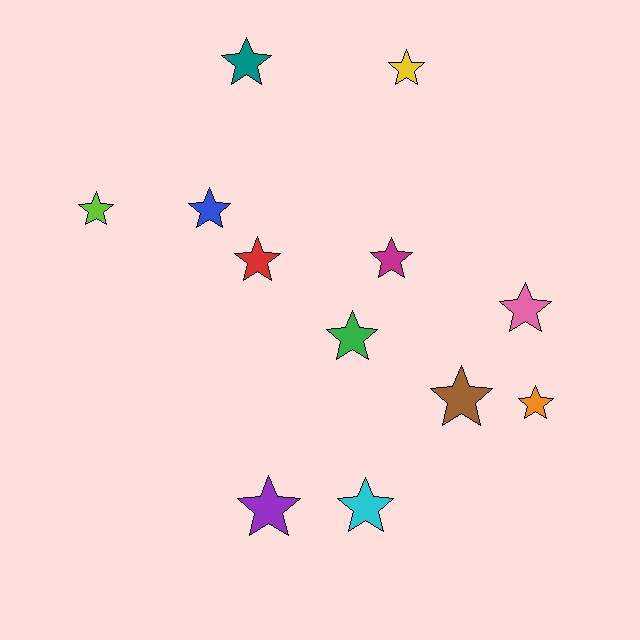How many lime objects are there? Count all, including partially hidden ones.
There is 1 lime object.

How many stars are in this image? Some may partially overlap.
There are 12 stars.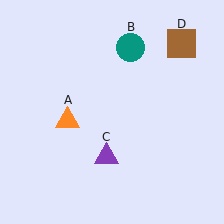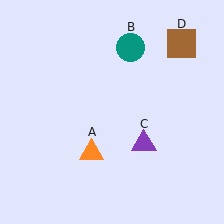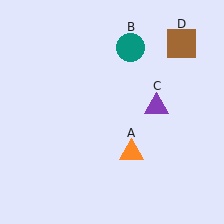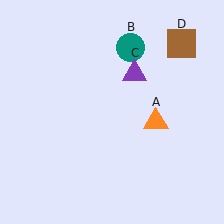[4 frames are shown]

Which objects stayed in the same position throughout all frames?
Teal circle (object B) and brown square (object D) remained stationary.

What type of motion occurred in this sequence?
The orange triangle (object A), purple triangle (object C) rotated counterclockwise around the center of the scene.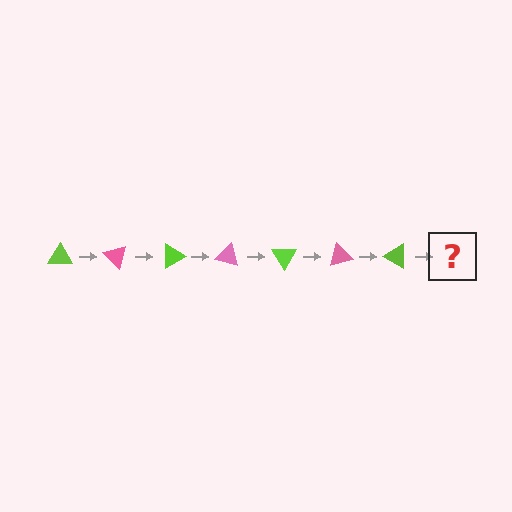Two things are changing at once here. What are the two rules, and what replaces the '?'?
The two rules are that it rotates 45 degrees each step and the color cycles through lime and pink. The '?' should be a pink triangle, rotated 315 degrees from the start.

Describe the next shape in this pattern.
It should be a pink triangle, rotated 315 degrees from the start.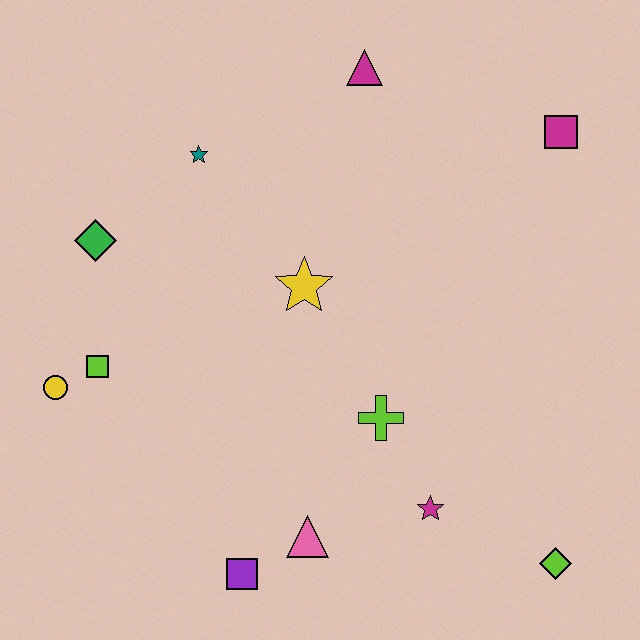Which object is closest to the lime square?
The yellow circle is closest to the lime square.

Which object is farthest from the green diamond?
The lime diamond is farthest from the green diamond.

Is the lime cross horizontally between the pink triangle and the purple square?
No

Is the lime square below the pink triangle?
No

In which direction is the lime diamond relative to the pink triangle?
The lime diamond is to the right of the pink triangle.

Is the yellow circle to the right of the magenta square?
No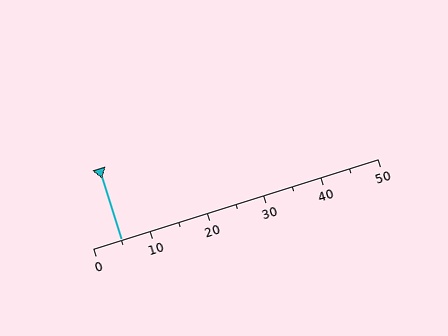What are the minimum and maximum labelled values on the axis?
The axis runs from 0 to 50.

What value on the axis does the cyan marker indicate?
The marker indicates approximately 5.